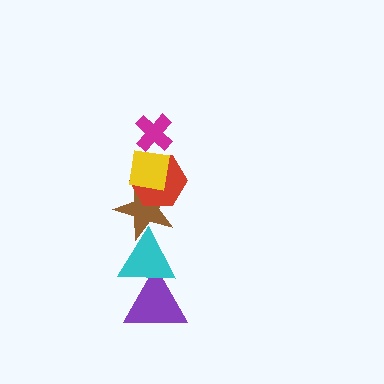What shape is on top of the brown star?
The red hexagon is on top of the brown star.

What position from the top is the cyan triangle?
The cyan triangle is 5th from the top.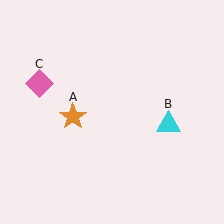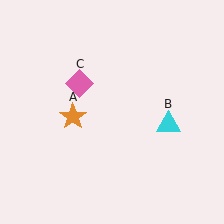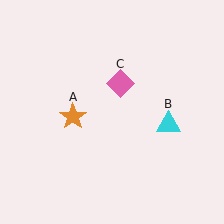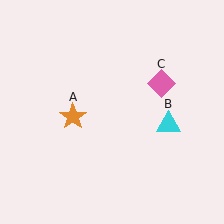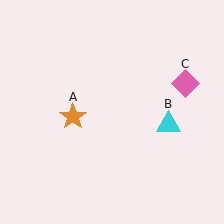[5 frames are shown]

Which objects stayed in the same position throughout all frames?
Orange star (object A) and cyan triangle (object B) remained stationary.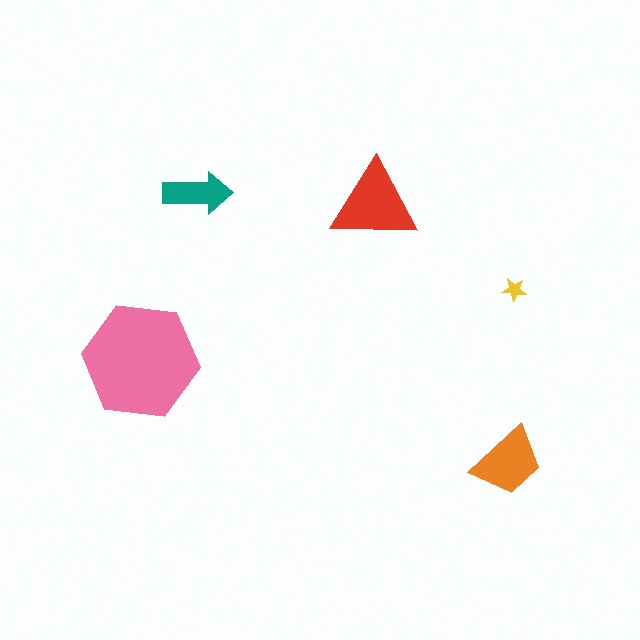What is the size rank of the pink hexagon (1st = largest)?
1st.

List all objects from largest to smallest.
The pink hexagon, the red triangle, the orange trapezoid, the teal arrow, the yellow star.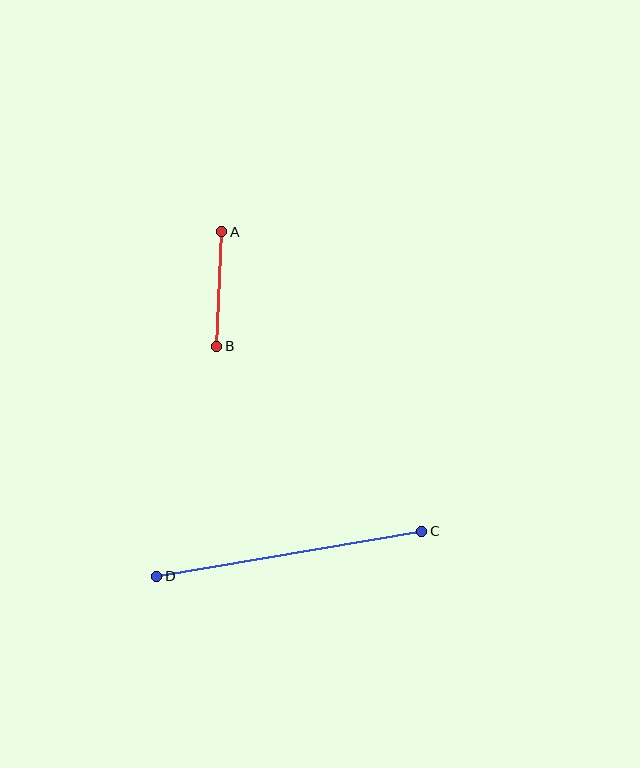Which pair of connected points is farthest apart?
Points C and D are farthest apart.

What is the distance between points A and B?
The distance is approximately 115 pixels.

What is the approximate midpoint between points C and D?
The midpoint is at approximately (289, 554) pixels.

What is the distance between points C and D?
The distance is approximately 269 pixels.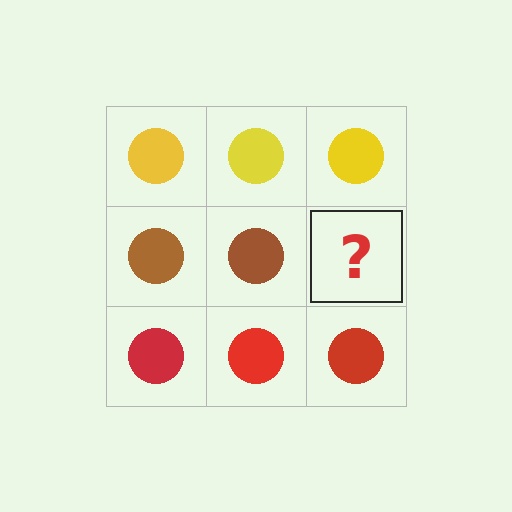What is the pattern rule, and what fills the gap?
The rule is that each row has a consistent color. The gap should be filled with a brown circle.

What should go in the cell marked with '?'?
The missing cell should contain a brown circle.